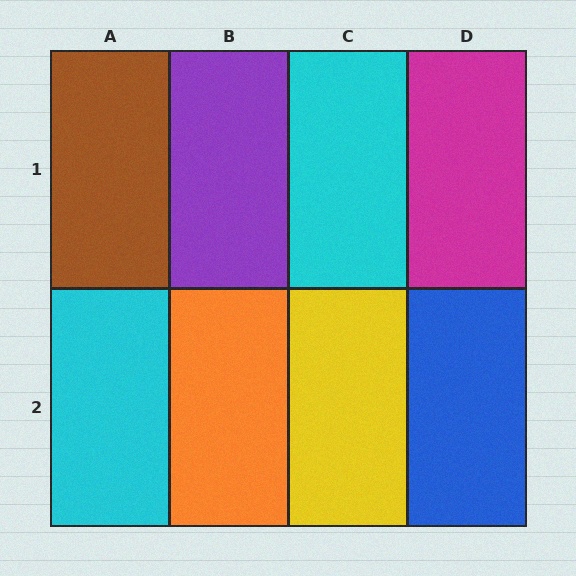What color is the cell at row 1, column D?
Magenta.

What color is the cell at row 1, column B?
Purple.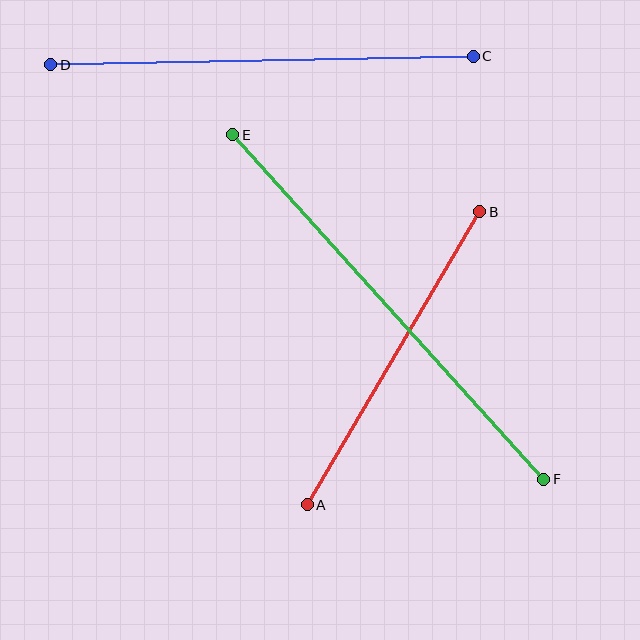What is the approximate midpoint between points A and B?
The midpoint is at approximately (394, 358) pixels.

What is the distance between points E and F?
The distance is approximately 464 pixels.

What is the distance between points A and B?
The distance is approximately 340 pixels.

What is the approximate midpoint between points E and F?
The midpoint is at approximately (388, 307) pixels.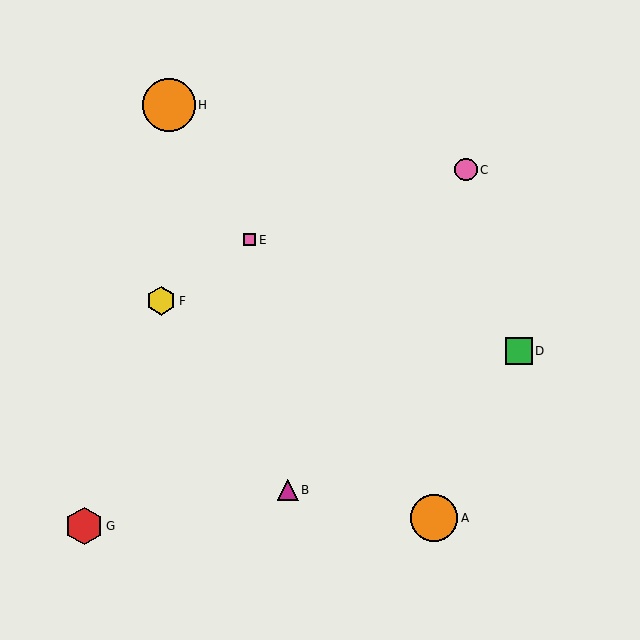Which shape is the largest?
The orange circle (labeled H) is the largest.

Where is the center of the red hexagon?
The center of the red hexagon is at (84, 526).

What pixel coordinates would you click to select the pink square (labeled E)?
Click at (250, 240) to select the pink square E.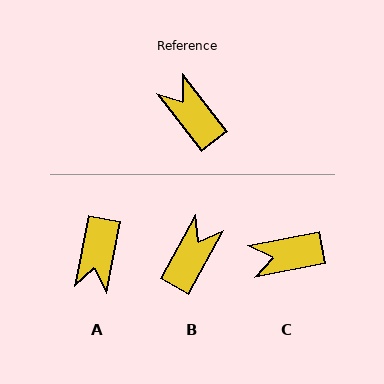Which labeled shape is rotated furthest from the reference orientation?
A, about 131 degrees away.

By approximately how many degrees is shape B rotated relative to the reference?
Approximately 67 degrees clockwise.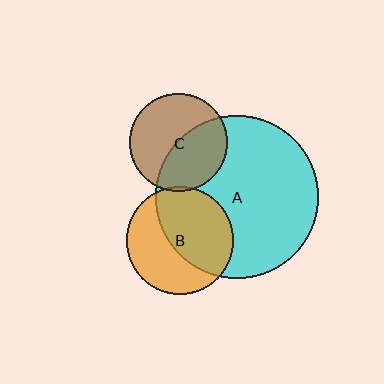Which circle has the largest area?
Circle A (cyan).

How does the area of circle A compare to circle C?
Approximately 2.7 times.